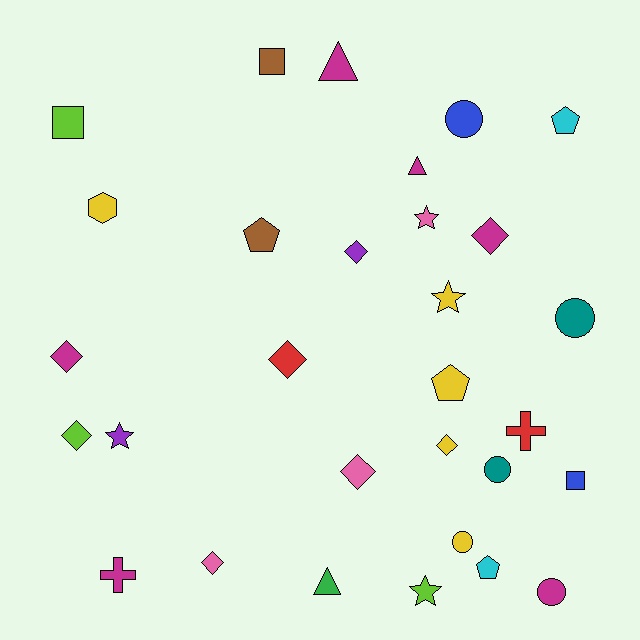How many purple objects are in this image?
There are 2 purple objects.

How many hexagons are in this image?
There is 1 hexagon.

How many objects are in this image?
There are 30 objects.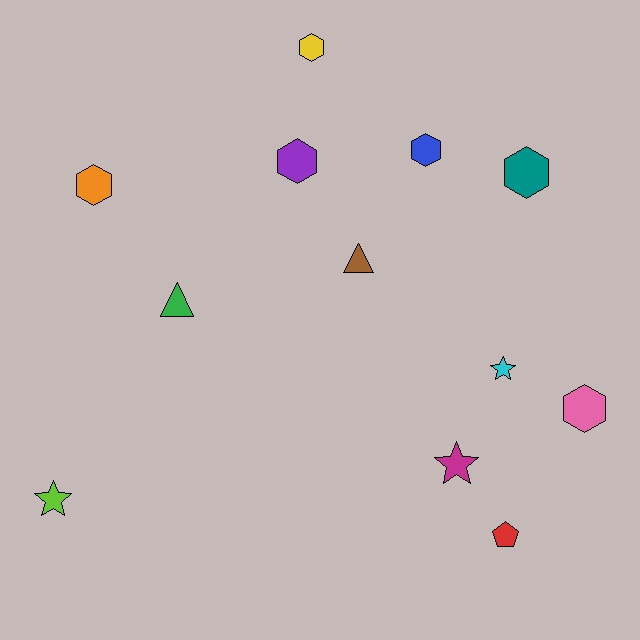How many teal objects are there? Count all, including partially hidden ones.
There is 1 teal object.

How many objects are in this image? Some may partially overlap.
There are 12 objects.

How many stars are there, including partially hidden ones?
There are 3 stars.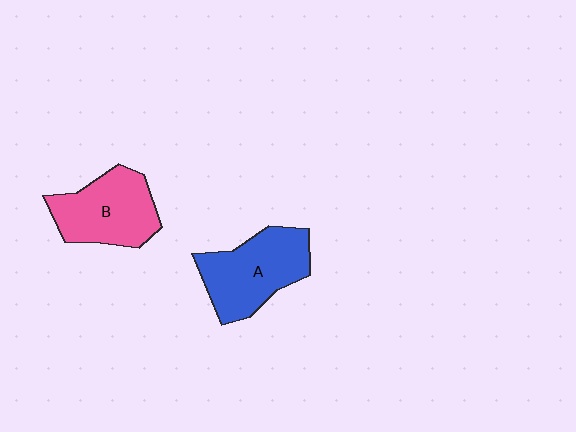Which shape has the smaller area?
Shape B (pink).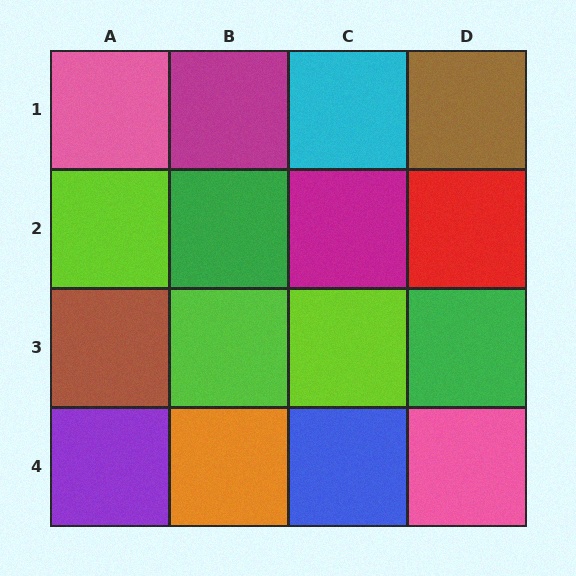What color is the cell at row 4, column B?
Orange.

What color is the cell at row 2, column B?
Green.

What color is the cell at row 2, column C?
Magenta.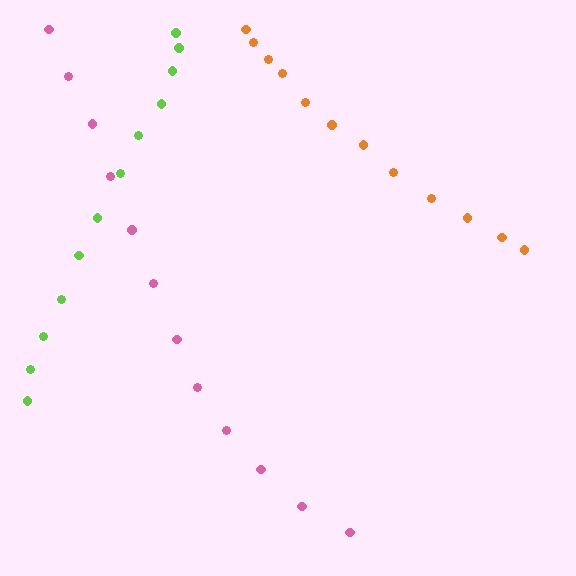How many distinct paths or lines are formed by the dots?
There are 3 distinct paths.